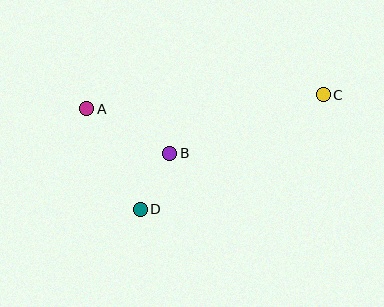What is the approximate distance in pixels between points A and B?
The distance between A and B is approximately 94 pixels.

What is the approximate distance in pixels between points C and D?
The distance between C and D is approximately 216 pixels.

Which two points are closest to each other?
Points B and D are closest to each other.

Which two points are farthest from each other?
Points A and C are farthest from each other.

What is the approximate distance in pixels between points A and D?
The distance between A and D is approximately 114 pixels.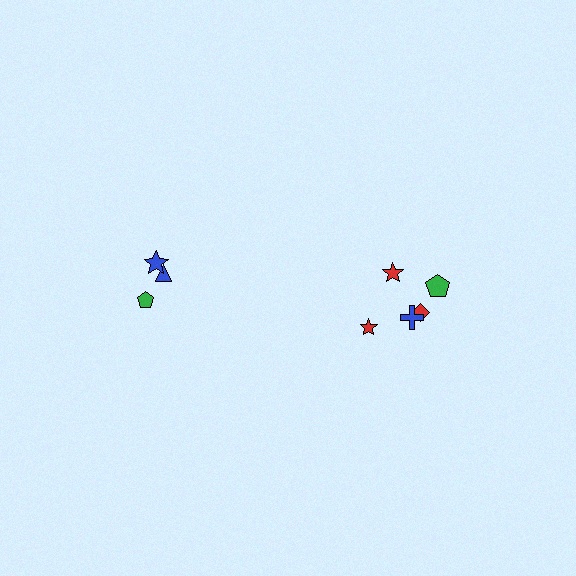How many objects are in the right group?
There are 5 objects.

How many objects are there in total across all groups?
There are 8 objects.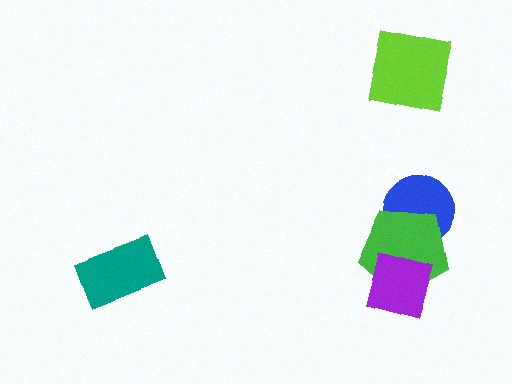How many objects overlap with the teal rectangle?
0 objects overlap with the teal rectangle.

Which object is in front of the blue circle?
The green pentagon is in front of the blue circle.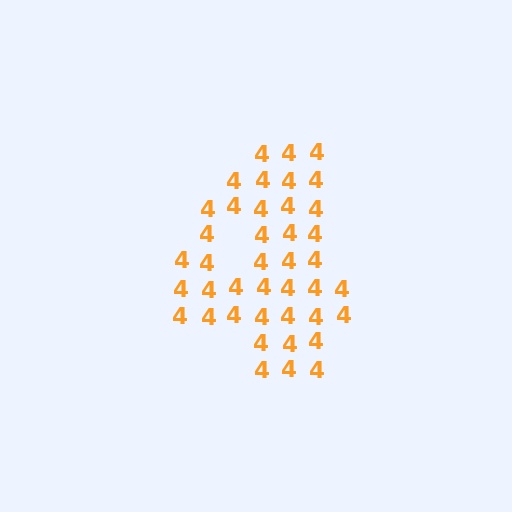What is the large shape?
The large shape is the digit 4.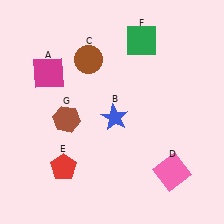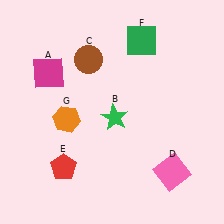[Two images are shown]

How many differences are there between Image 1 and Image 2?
There are 2 differences between the two images.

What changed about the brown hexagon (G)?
In Image 1, G is brown. In Image 2, it changed to orange.